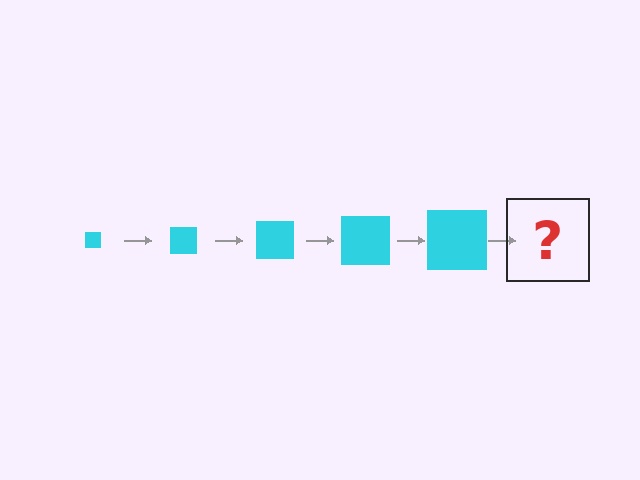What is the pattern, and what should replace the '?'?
The pattern is that the square gets progressively larger each step. The '?' should be a cyan square, larger than the previous one.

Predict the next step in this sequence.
The next step is a cyan square, larger than the previous one.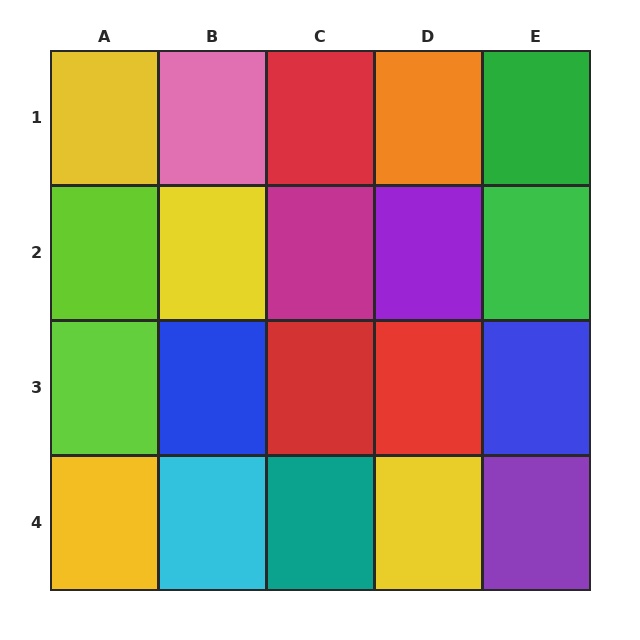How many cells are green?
2 cells are green.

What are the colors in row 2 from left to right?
Lime, yellow, magenta, purple, green.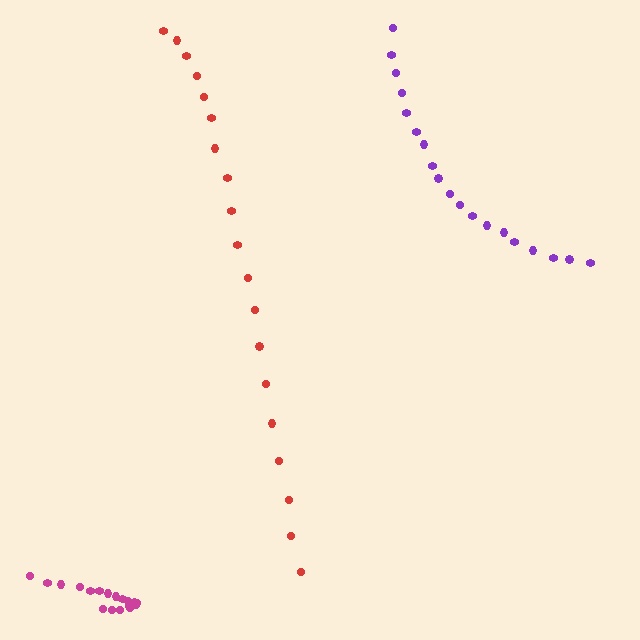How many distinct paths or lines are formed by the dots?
There are 3 distinct paths.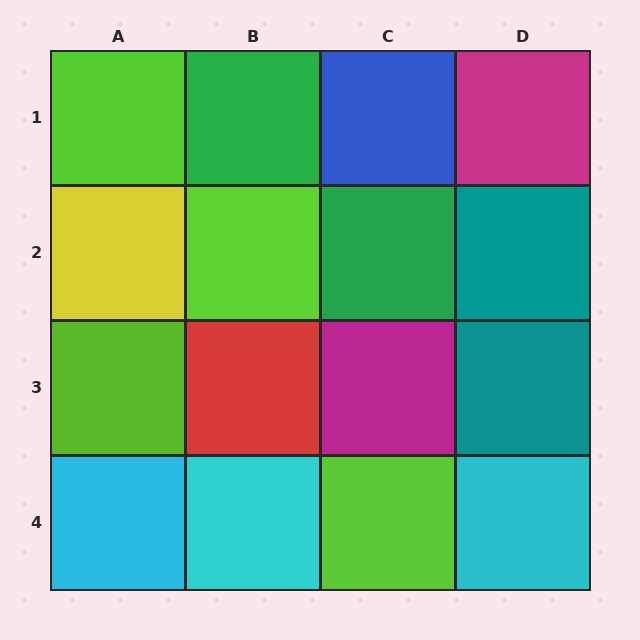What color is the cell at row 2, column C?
Green.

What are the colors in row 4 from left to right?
Cyan, cyan, lime, cyan.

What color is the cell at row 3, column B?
Red.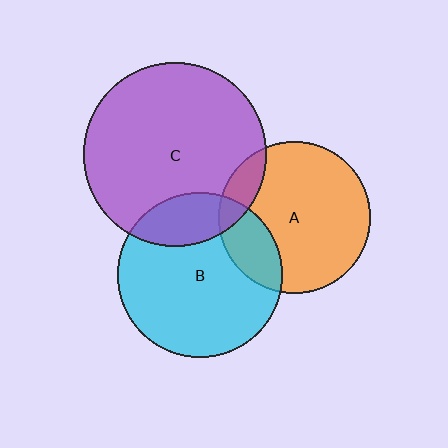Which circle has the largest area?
Circle C (purple).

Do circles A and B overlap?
Yes.